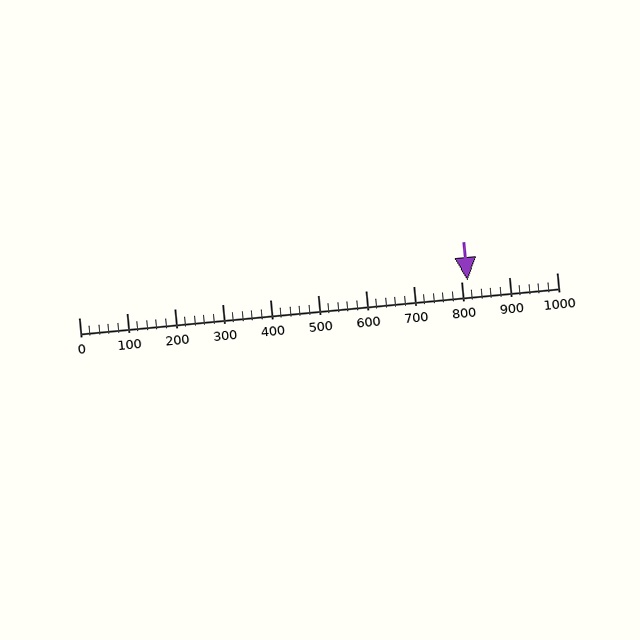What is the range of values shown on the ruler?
The ruler shows values from 0 to 1000.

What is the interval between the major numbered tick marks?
The major tick marks are spaced 100 units apart.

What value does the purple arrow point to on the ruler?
The purple arrow points to approximately 813.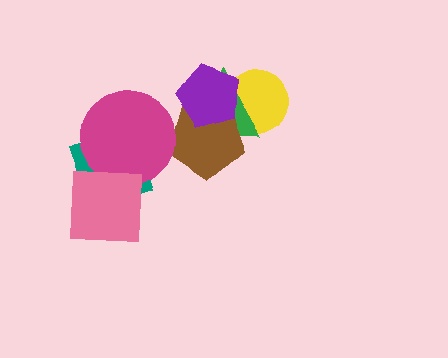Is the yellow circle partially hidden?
Yes, it is partially covered by another shape.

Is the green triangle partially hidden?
Yes, it is partially covered by another shape.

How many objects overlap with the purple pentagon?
3 objects overlap with the purple pentagon.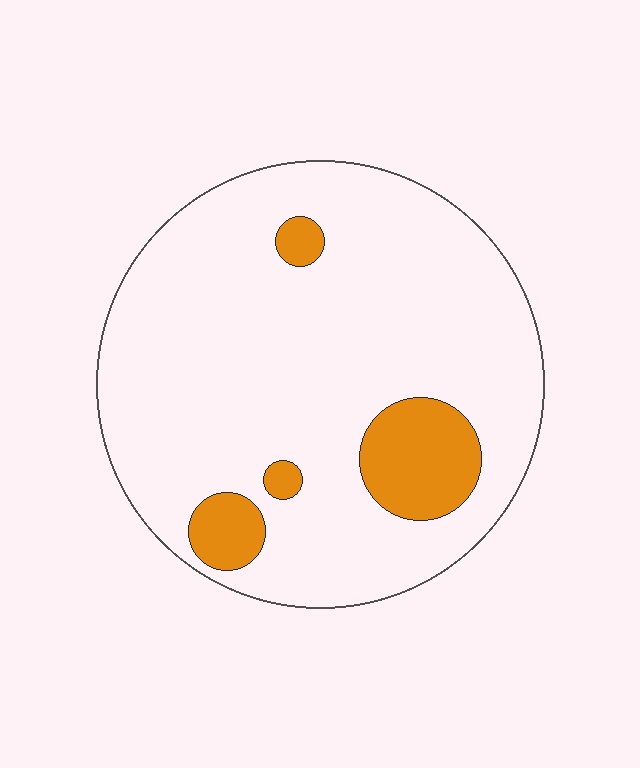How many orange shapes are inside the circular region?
4.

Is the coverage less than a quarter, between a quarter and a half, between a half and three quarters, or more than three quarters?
Less than a quarter.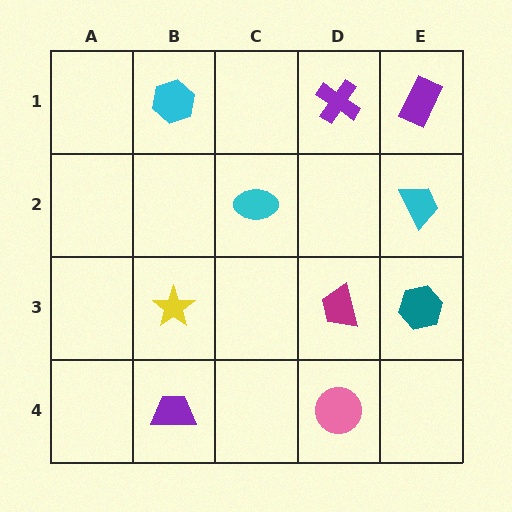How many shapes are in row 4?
2 shapes.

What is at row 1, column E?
A purple rectangle.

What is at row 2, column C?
A cyan ellipse.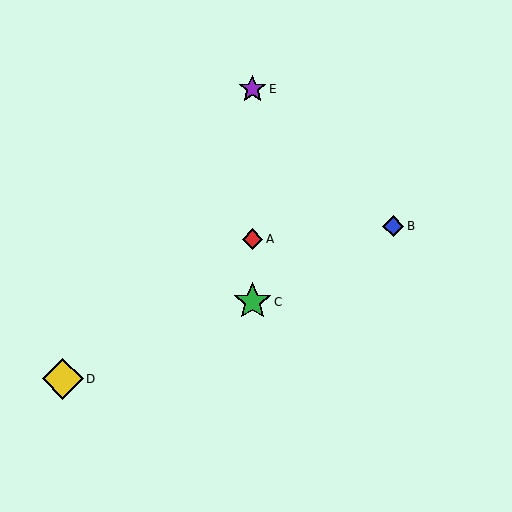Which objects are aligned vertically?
Objects A, C, E are aligned vertically.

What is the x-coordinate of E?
Object E is at x≈252.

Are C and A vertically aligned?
Yes, both are at x≈252.